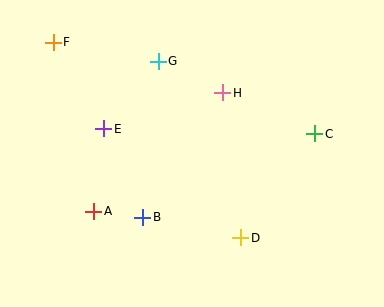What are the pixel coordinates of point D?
Point D is at (241, 238).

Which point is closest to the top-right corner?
Point C is closest to the top-right corner.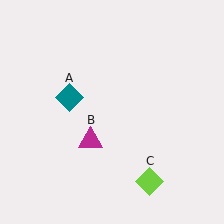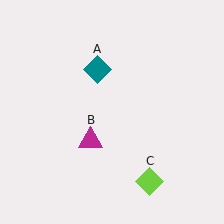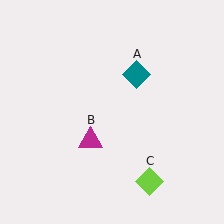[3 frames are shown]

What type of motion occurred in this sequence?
The teal diamond (object A) rotated clockwise around the center of the scene.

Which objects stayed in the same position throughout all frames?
Magenta triangle (object B) and lime diamond (object C) remained stationary.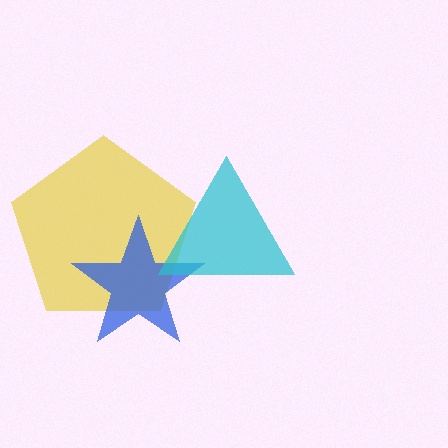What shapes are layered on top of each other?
The layered shapes are: a yellow pentagon, a blue star, a cyan triangle.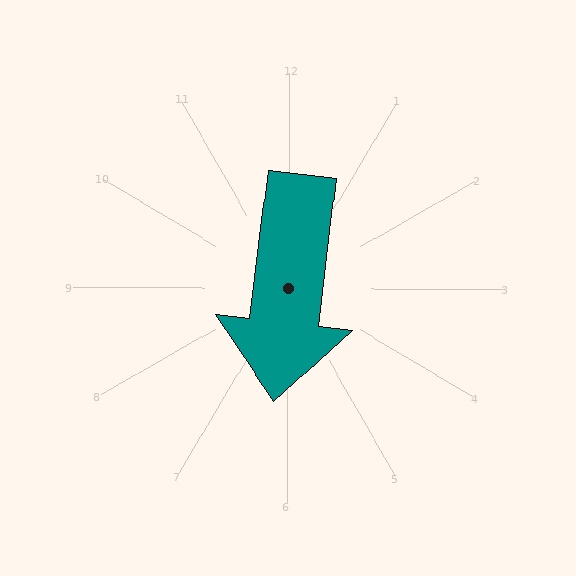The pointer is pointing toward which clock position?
Roughly 6 o'clock.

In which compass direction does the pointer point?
South.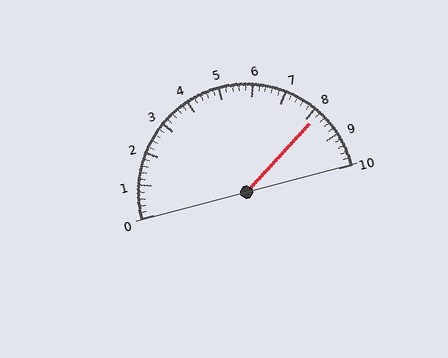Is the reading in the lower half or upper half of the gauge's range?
The reading is in the upper half of the range (0 to 10).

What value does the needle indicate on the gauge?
The needle indicates approximately 8.2.